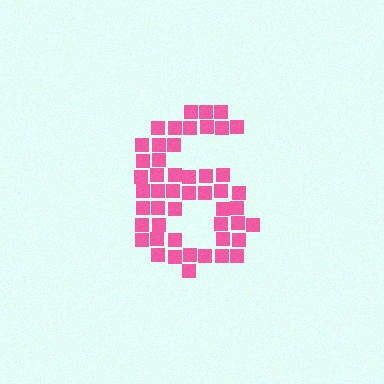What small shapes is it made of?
It is made of small squares.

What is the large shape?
The large shape is the digit 6.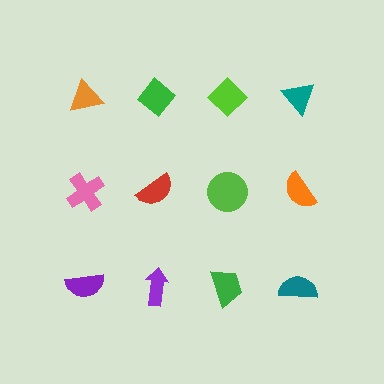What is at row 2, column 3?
A lime circle.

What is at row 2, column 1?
A pink cross.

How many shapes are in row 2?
4 shapes.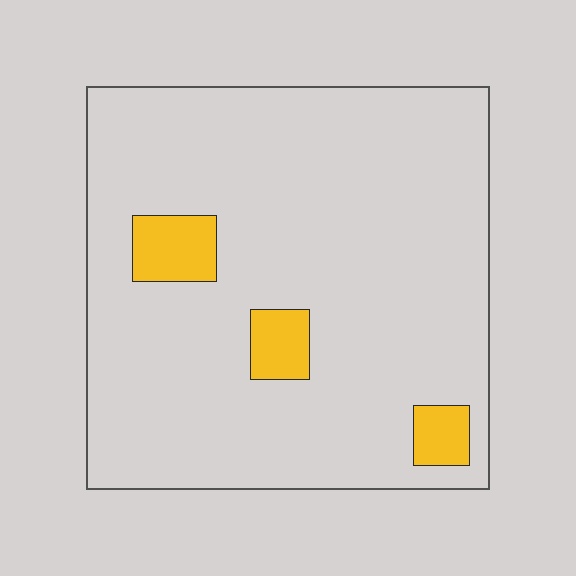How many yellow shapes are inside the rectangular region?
3.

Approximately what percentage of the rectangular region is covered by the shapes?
Approximately 10%.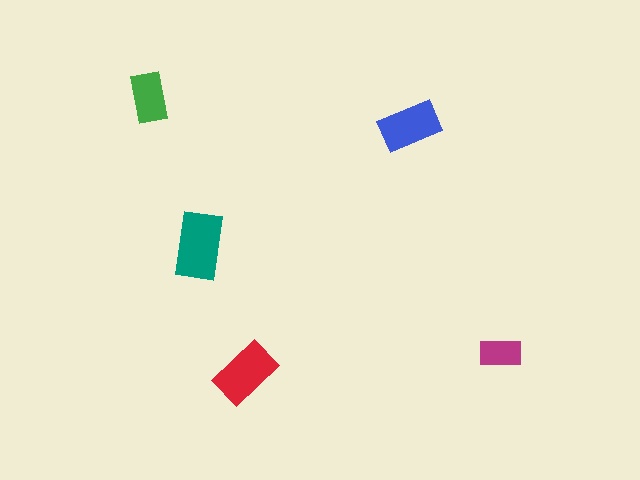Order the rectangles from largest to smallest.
the teal one, the red one, the blue one, the green one, the magenta one.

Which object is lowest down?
The red rectangle is bottommost.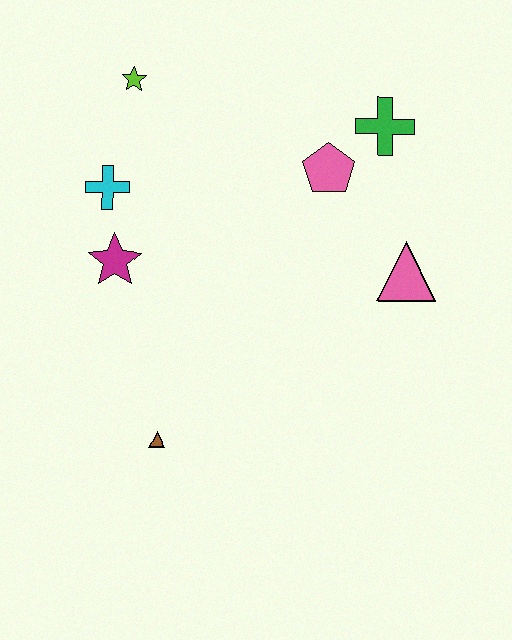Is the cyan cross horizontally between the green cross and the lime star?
No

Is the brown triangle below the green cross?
Yes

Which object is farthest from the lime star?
The brown triangle is farthest from the lime star.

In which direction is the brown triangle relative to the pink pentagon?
The brown triangle is below the pink pentagon.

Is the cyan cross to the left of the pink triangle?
Yes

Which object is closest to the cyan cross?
The magenta star is closest to the cyan cross.